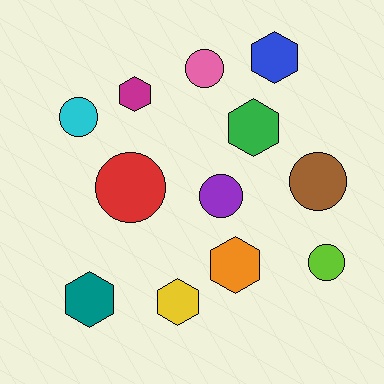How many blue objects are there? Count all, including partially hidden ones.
There is 1 blue object.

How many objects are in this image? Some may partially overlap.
There are 12 objects.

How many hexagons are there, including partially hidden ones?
There are 6 hexagons.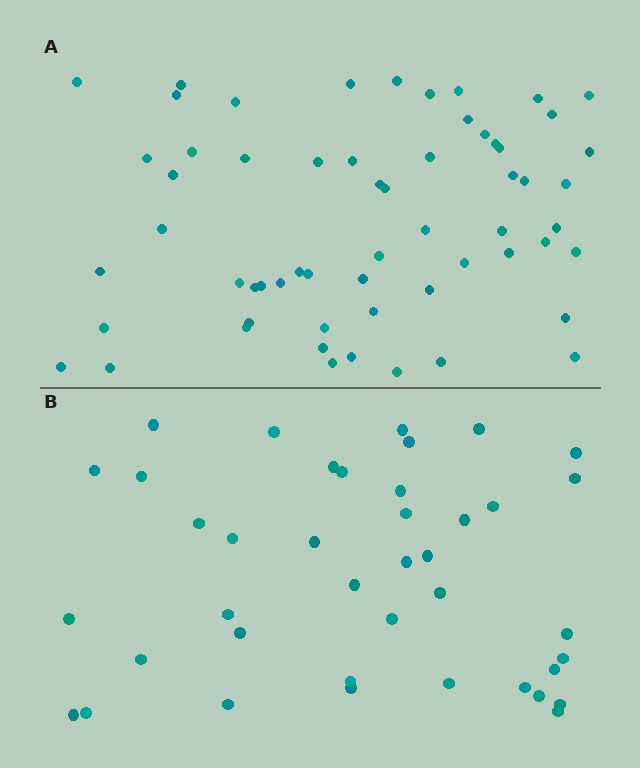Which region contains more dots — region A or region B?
Region A (the top region) has more dots.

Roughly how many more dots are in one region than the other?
Region A has approximately 20 more dots than region B.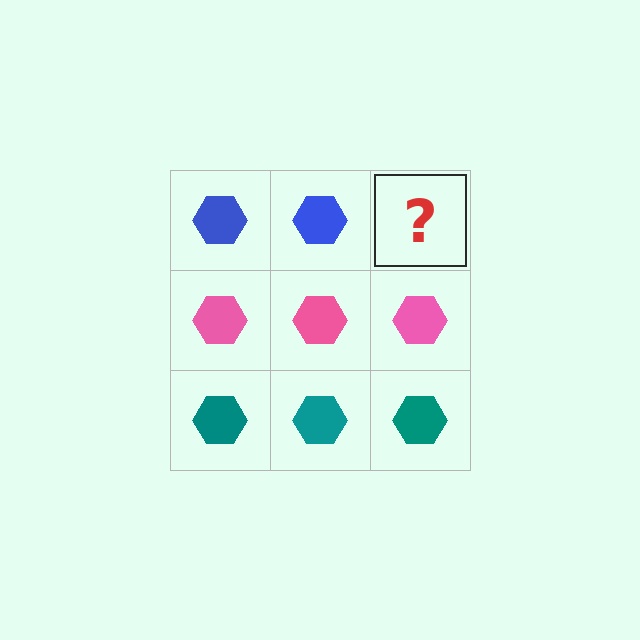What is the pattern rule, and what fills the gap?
The rule is that each row has a consistent color. The gap should be filled with a blue hexagon.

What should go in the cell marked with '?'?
The missing cell should contain a blue hexagon.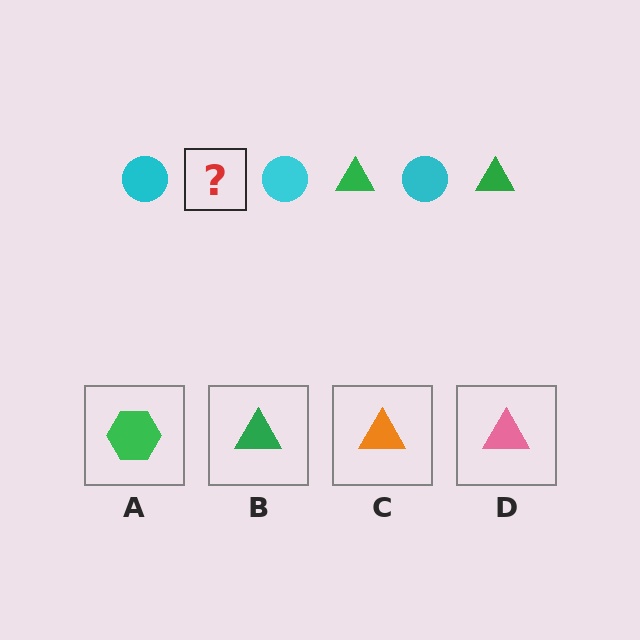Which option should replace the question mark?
Option B.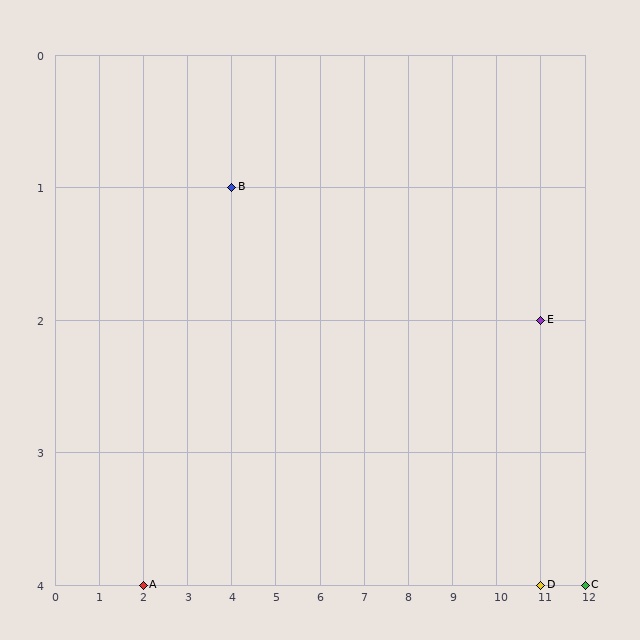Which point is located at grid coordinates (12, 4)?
Point C is at (12, 4).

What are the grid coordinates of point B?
Point B is at grid coordinates (4, 1).